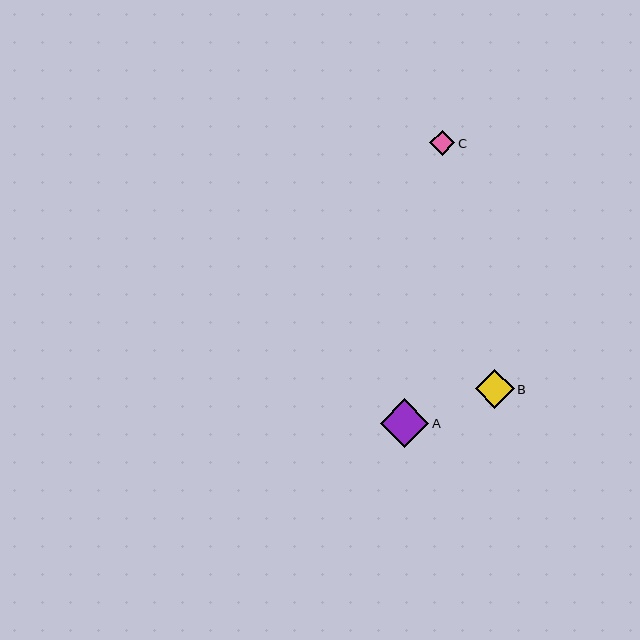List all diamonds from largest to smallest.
From largest to smallest: A, B, C.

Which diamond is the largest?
Diamond A is the largest with a size of approximately 49 pixels.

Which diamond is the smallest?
Diamond C is the smallest with a size of approximately 25 pixels.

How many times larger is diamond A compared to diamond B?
Diamond A is approximately 1.2 times the size of diamond B.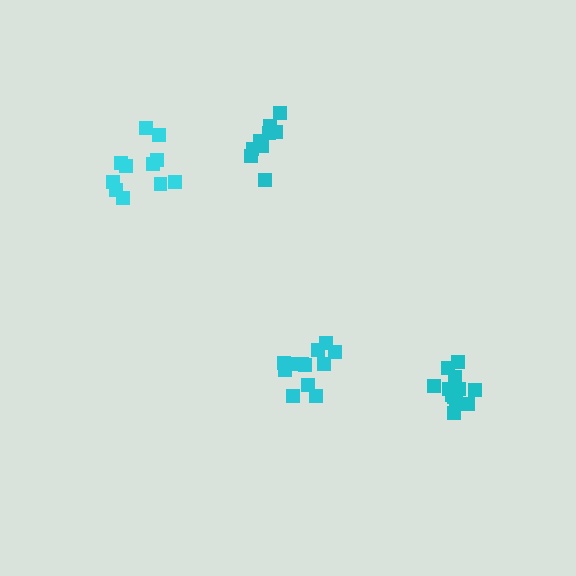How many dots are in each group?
Group 1: 12 dots, Group 2: 9 dots, Group 3: 11 dots, Group 4: 13 dots (45 total).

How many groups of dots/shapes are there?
There are 4 groups.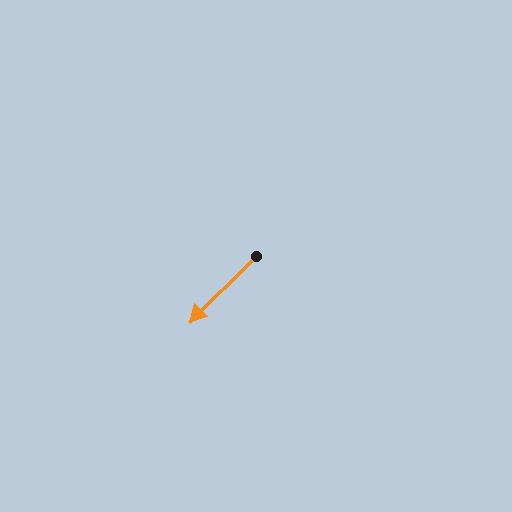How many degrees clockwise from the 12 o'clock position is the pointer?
Approximately 225 degrees.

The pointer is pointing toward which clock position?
Roughly 8 o'clock.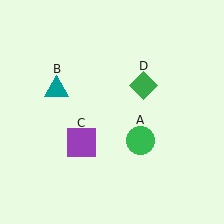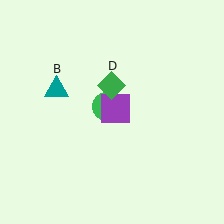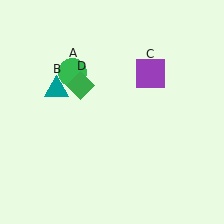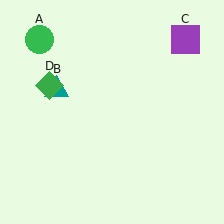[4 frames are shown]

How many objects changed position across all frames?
3 objects changed position: green circle (object A), purple square (object C), green diamond (object D).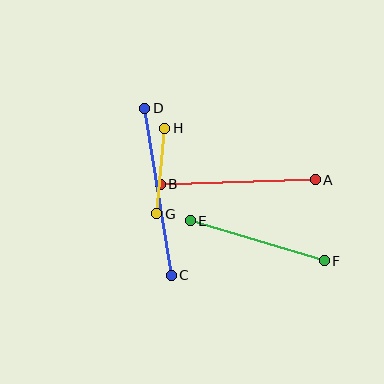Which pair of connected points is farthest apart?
Points C and D are farthest apart.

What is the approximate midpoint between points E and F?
The midpoint is at approximately (257, 241) pixels.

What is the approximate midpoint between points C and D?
The midpoint is at approximately (158, 192) pixels.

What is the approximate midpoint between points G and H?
The midpoint is at approximately (161, 171) pixels.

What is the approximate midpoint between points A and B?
The midpoint is at approximately (238, 182) pixels.